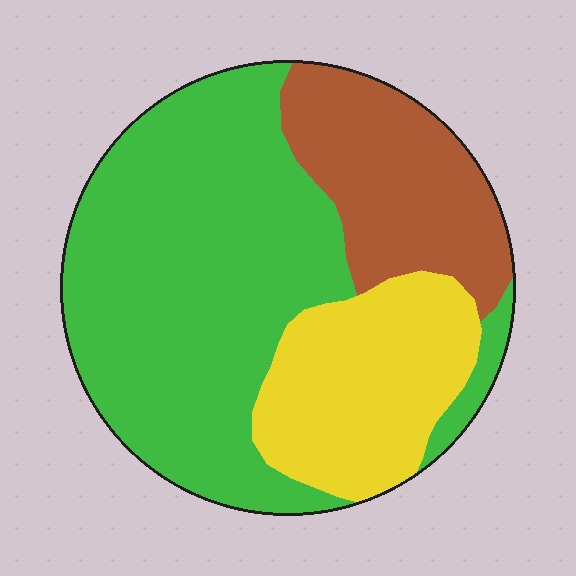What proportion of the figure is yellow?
Yellow takes up about one quarter (1/4) of the figure.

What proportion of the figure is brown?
Brown takes up about one fifth (1/5) of the figure.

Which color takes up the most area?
Green, at roughly 55%.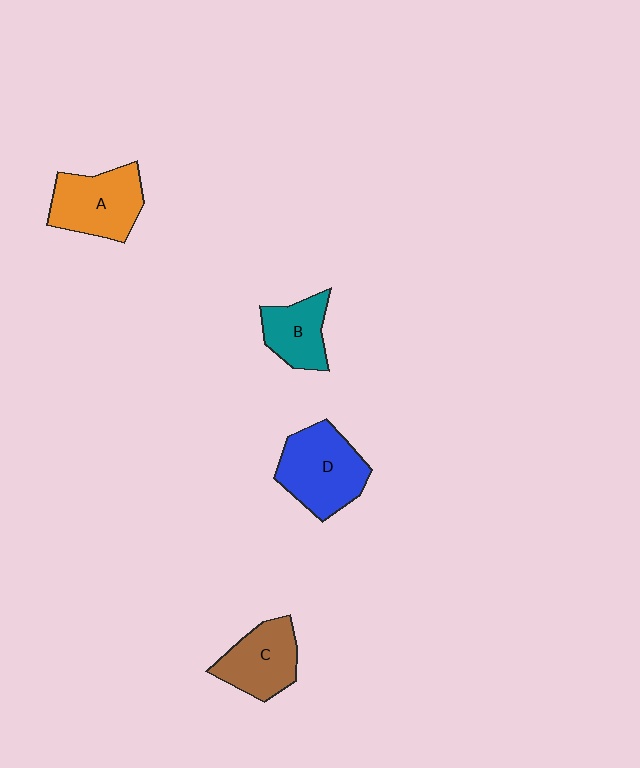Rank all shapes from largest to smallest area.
From largest to smallest: D (blue), A (orange), C (brown), B (teal).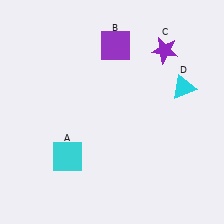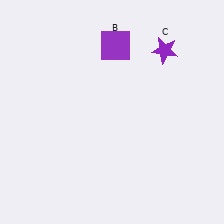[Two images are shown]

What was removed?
The cyan triangle (D), the cyan square (A) were removed in Image 2.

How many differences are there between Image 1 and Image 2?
There are 2 differences between the two images.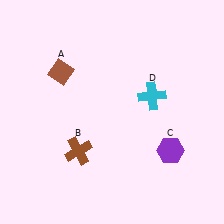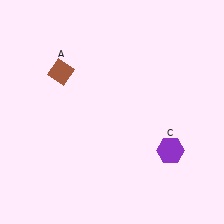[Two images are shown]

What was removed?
The cyan cross (D), the brown cross (B) were removed in Image 2.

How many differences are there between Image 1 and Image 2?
There are 2 differences between the two images.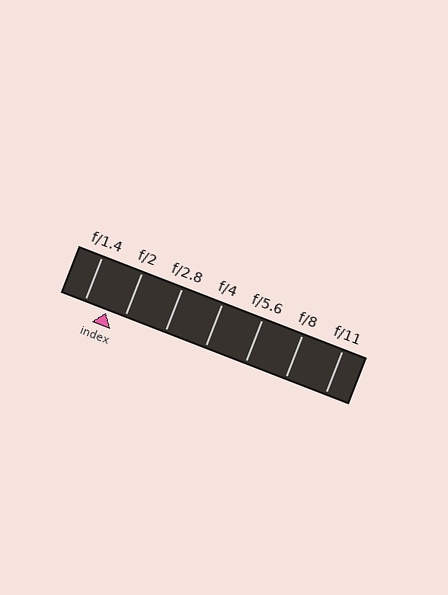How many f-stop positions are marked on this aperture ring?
There are 7 f-stop positions marked.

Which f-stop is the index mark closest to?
The index mark is closest to f/2.